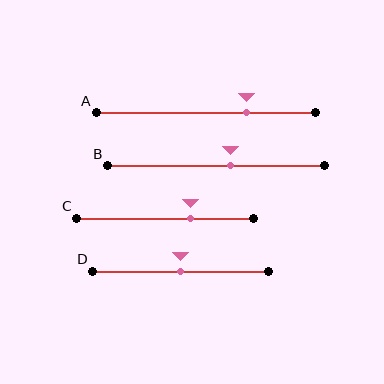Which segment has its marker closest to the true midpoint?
Segment D has its marker closest to the true midpoint.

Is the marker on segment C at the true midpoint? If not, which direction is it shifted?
No, the marker on segment C is shifted to the right by about 15% of the segment length.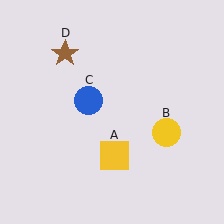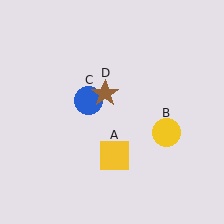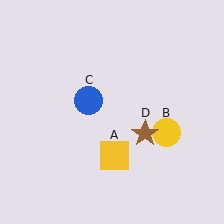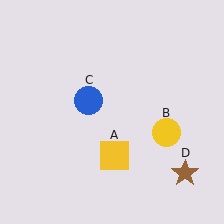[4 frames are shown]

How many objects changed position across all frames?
1 object changed position: brown star (object D).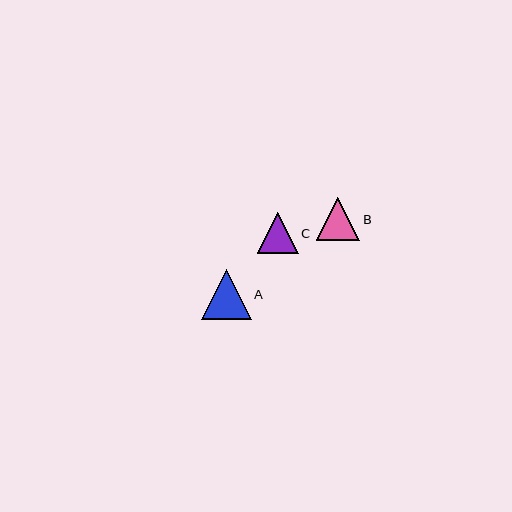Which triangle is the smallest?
Triangle C is the smallest with a size of approximately 41 pixels.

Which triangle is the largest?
Triangle A is the largest with a size of approximately 50 pixels.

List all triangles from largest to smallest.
From largest to smallest: A, B, C.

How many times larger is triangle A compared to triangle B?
Triangle A is approximately 1.1 times the size of triangle B.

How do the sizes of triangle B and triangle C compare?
Triangle B and triangle C are approximately the same size.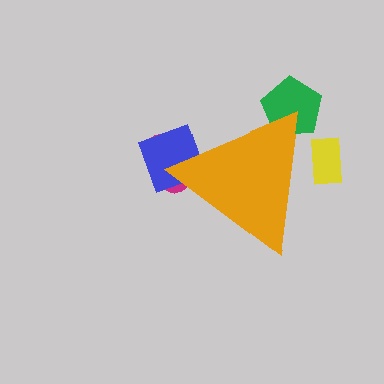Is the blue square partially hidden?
Yes, the blue square is partially hidden behind the orange triangle.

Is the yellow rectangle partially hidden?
Yes, the yellow rectangle is partially hidden behind the orange triangle.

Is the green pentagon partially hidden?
Yes, the green pentagon is partially hidden behind the orange triangle.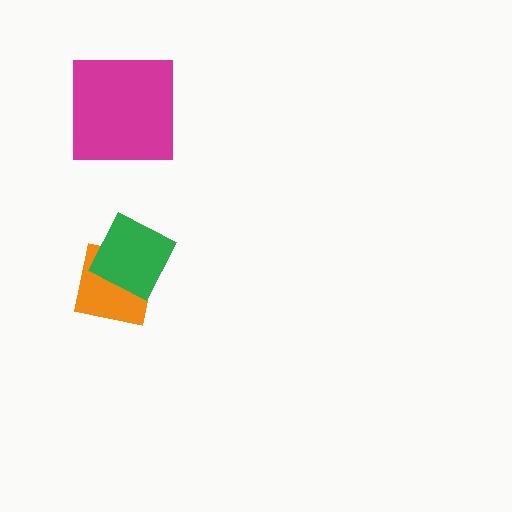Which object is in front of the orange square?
The green diamond is in front of the orange square.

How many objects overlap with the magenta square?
0 objects overlap with the magenta square.